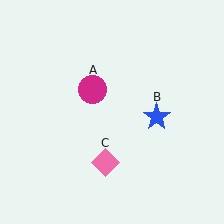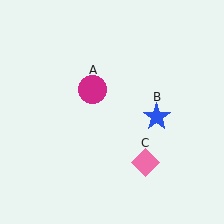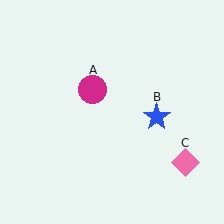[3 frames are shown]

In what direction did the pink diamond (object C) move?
The pink diamond (object C) moved right.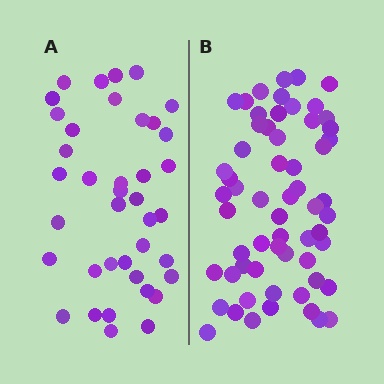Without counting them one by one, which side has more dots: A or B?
Region B (the right region) has more dots.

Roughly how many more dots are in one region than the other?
Region B has approximately 20 more dots than region A.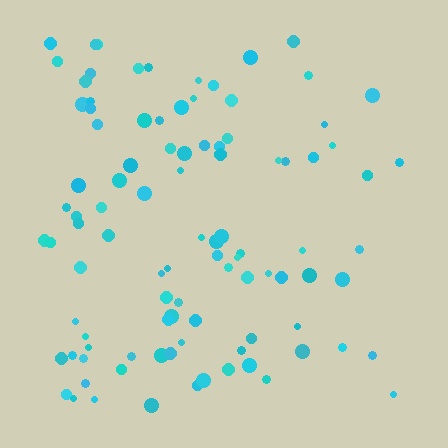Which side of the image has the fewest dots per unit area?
The right.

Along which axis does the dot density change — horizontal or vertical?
Horizontal.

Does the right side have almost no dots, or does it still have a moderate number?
Still a moderate number, just noticeably fewer than the left.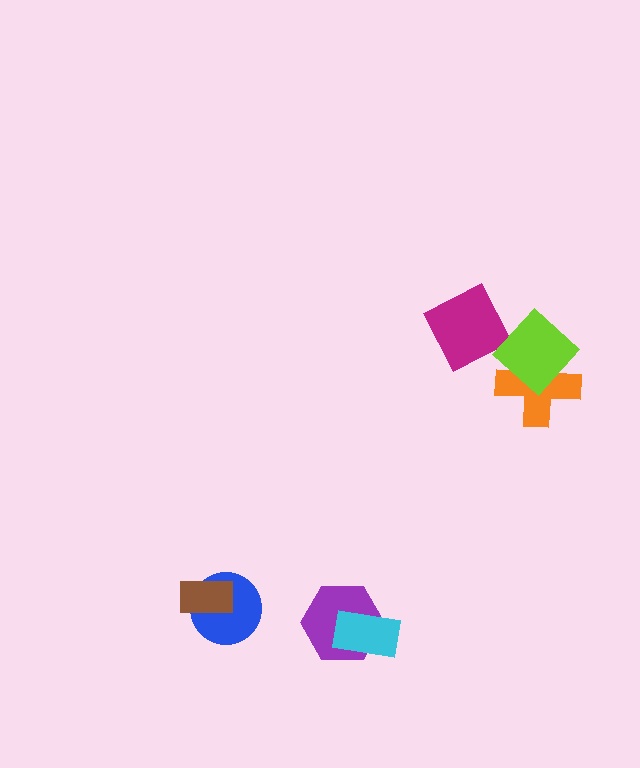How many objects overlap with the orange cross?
1 object overlaps with the orange cross.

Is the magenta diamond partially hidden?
Yes, it is partially covered by another shape.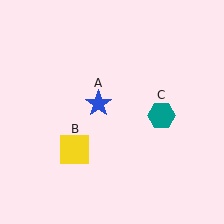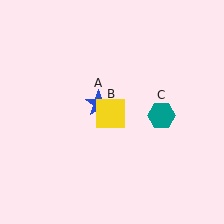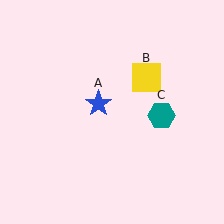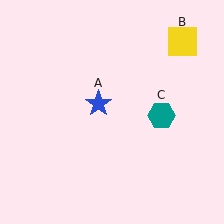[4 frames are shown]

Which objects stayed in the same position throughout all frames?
Blue star (object A) and teal hexagon (object C) remained stationary.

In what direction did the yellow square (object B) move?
The yellow square (object B) moved up and to the right.